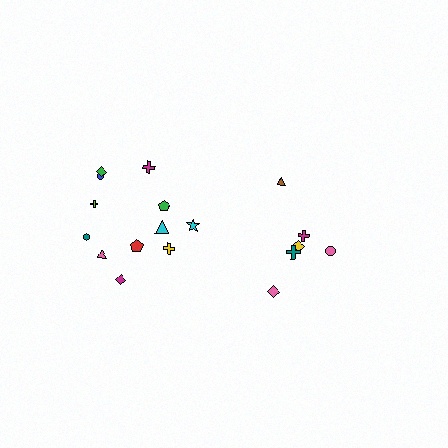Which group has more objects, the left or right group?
The left group.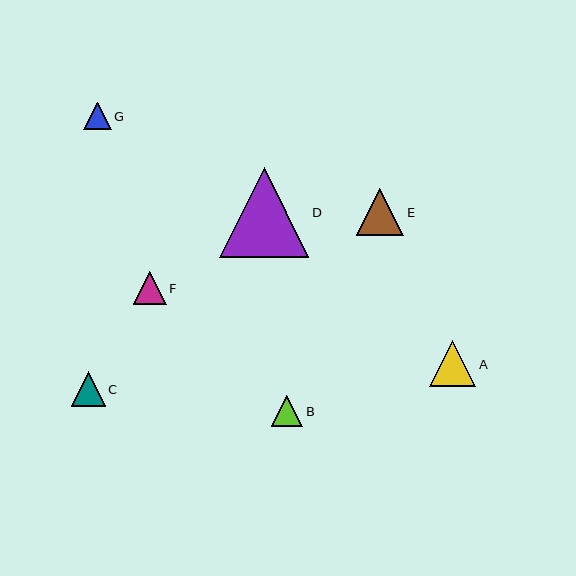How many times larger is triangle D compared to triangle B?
Triangle D is approximately 2.9 times the size of triangle B.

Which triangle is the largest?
Triangle D is the largest with a size of approximately 89 pixels.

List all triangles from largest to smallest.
From largest to smallest: D, E, A, C, F, B, G.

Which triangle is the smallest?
Triangle G is the smallest with a size of approximately 27 pixels.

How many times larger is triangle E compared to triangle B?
Triangle E is approximately 1.5 times the size of triangle B.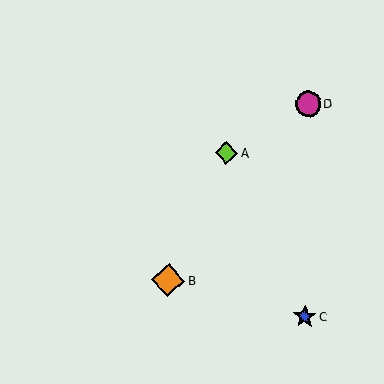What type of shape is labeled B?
Shape B is an orange diamond.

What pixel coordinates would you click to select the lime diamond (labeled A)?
Click at (226, 153) to select the lime diamond A.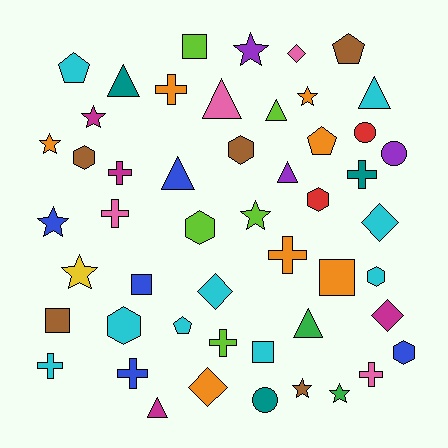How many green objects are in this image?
There are 2 green objects.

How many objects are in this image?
There are 50 objects.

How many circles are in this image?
There are 3 circles.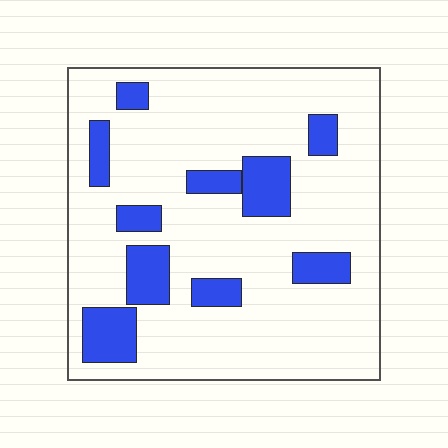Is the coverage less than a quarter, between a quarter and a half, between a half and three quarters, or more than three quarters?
Less than a quarter.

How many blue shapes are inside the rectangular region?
10.